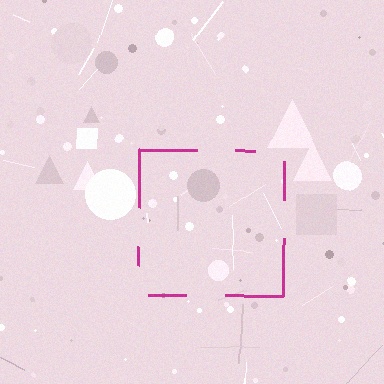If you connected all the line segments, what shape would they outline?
They would outline a square.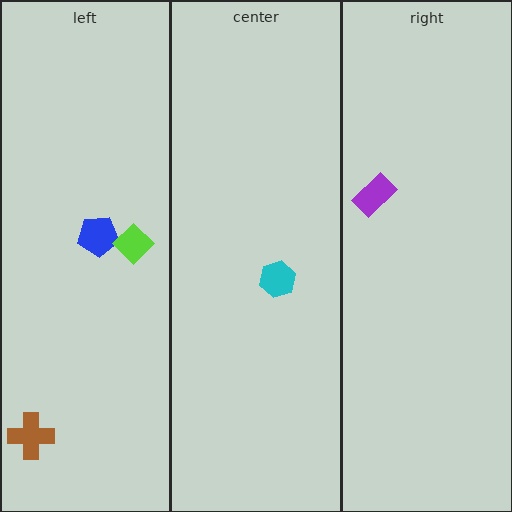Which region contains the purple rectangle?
The right region.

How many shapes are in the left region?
3.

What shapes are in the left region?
The brown cross, the blue pentagon, the lime diamond.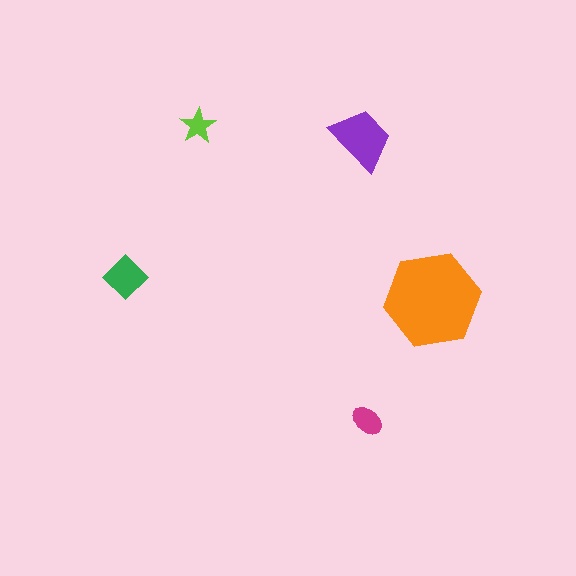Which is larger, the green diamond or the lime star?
The green diamond.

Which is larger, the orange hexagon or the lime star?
The orange hexagon.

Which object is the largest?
The orange hexagon.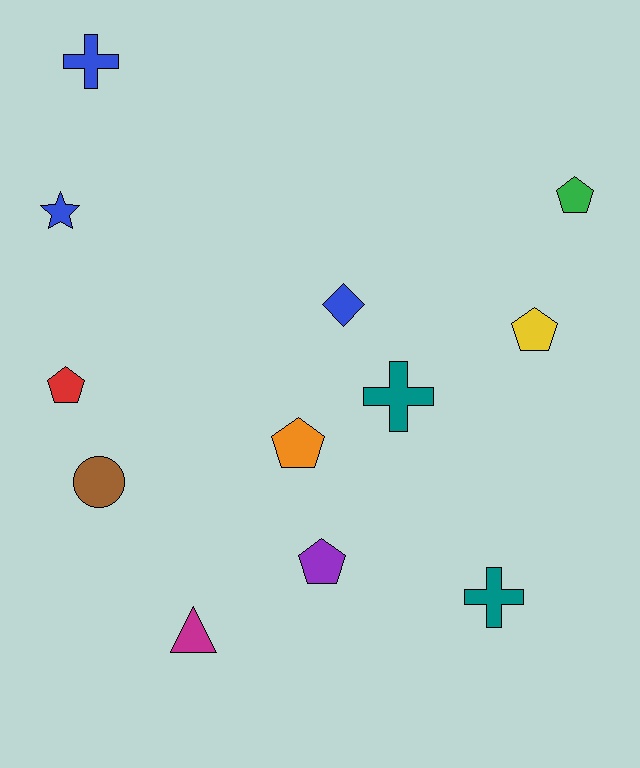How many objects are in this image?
There are 12 objects.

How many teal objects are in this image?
There are 2 teal objects.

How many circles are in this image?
There is 1 circle.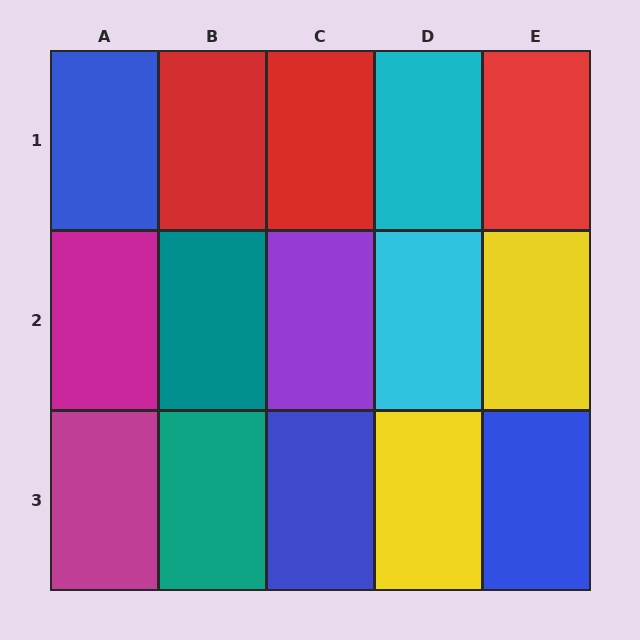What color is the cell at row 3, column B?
Teal.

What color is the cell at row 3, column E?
Blue.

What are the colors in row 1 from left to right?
Blue, red, red, cyan, red.